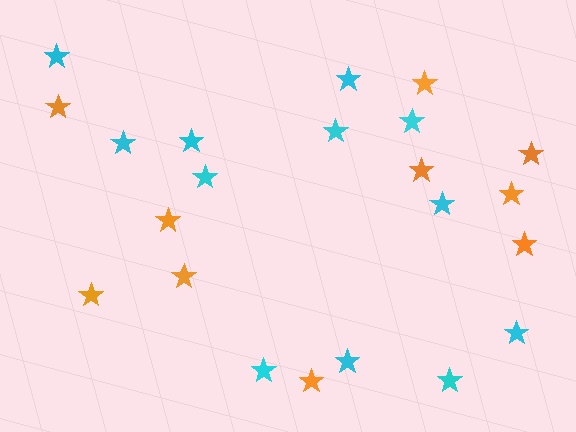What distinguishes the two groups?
There are 2 groups: one group of cyan stars (12) and one group of orange stars (10).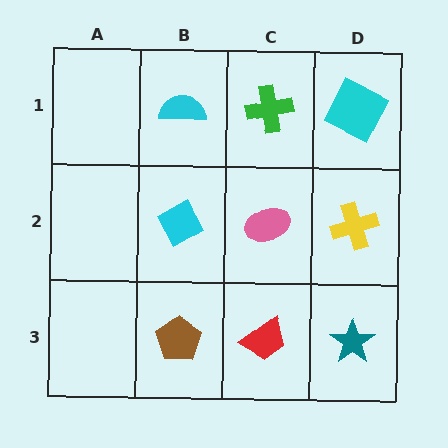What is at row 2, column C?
A pink ellipse.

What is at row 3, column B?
A brown pentagon.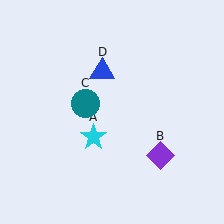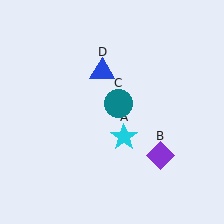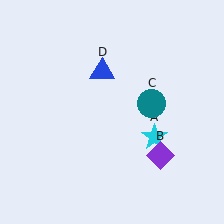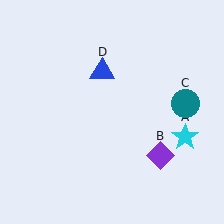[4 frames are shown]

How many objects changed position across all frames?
2 objects changed position: cyan star (object A), teal circle (object C).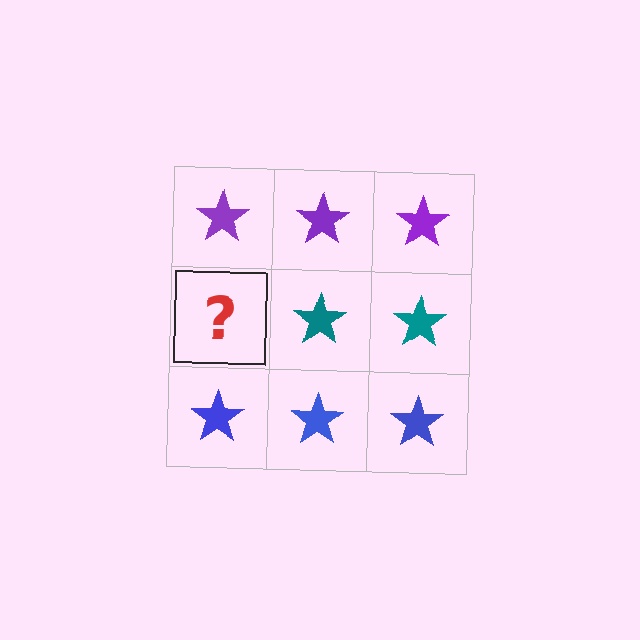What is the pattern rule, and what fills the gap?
The rule is that each row has a consistent color. The gap should be filled with a teal star.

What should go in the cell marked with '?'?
The missing cell should contain a teal star.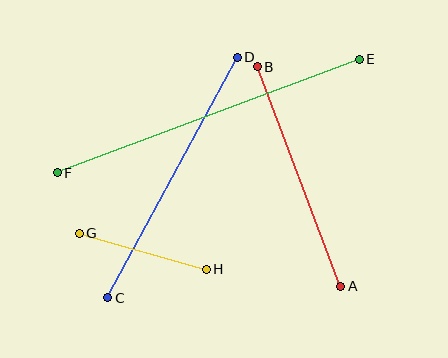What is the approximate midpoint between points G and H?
The midpoint is at approximately (143, 251) pixels.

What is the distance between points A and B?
The distance is approximately 235 pixels.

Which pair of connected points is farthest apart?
Points E and F are farthest apart.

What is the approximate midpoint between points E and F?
The midpoint is at approximately (208, 116) pixels.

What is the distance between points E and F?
The distance is approximately 323 pixels.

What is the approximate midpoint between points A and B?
The midpoint is at approximately (299, 177) pixels.